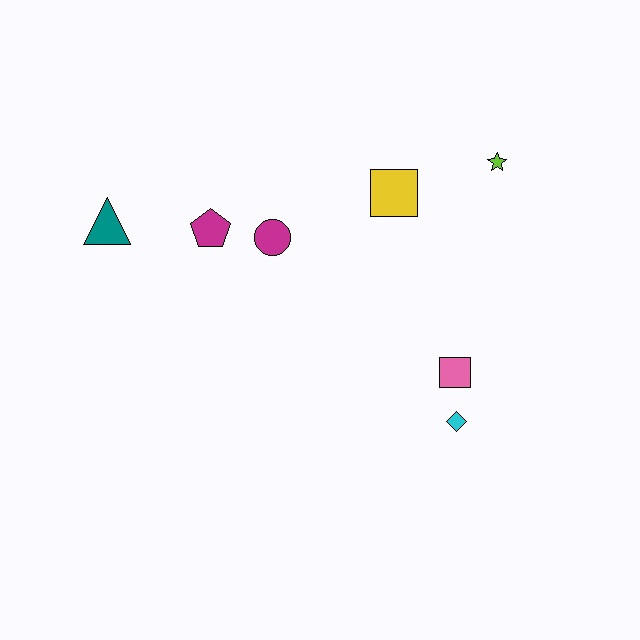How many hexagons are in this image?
There are no hexagons.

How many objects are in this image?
There are 7 objects.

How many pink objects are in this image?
There is 1 pink object.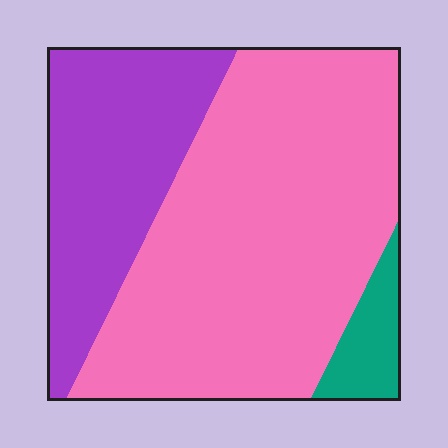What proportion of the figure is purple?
Purple covers 30% of the figure.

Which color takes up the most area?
Pink, at roughly 65%.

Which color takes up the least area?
Teal, at roughly 5%.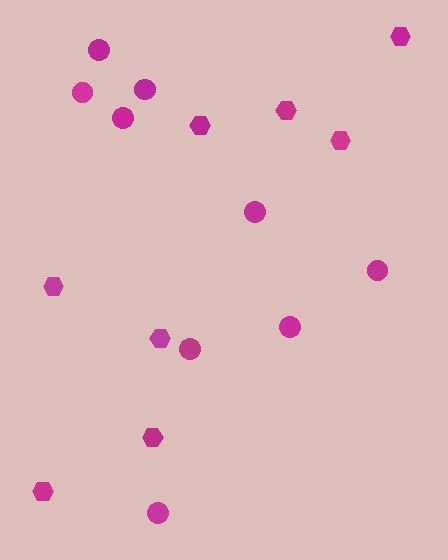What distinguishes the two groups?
There are 2 groups: one group of circles (9) and one group of hexagons (8).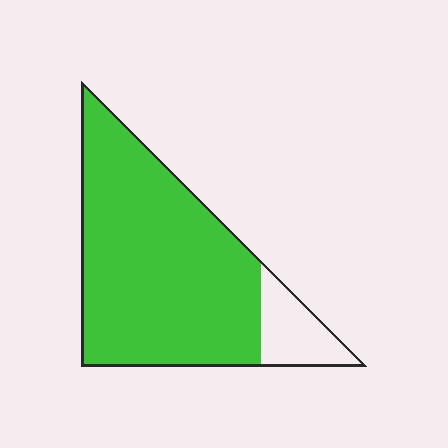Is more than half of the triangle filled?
Yes.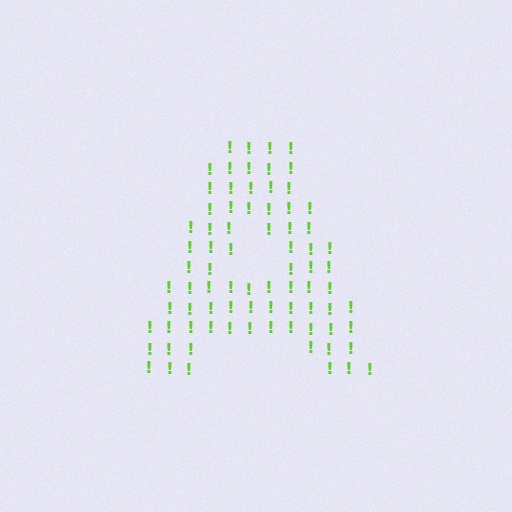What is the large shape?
The large shape is the letter A.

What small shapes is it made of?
It is made of small exclamation marks.